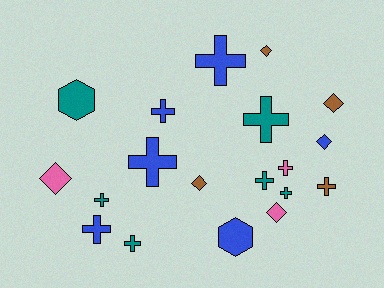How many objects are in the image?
There are 19 objects.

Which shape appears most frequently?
Cross, with 11 objects.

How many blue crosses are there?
There are 4 blue crosses.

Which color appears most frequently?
Teal, with 6 objects.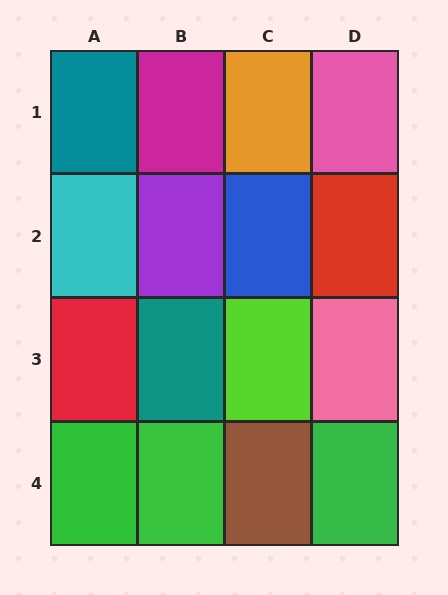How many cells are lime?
1 cell is lime.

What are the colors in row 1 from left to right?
Teal, magenta, orange, pink.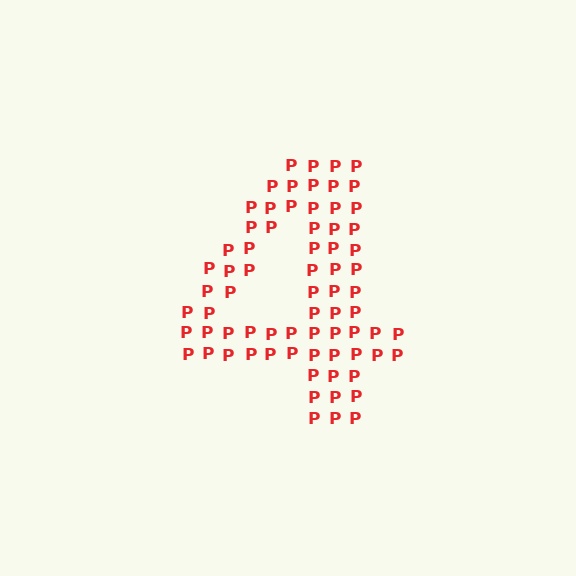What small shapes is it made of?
It is made of small letter P's.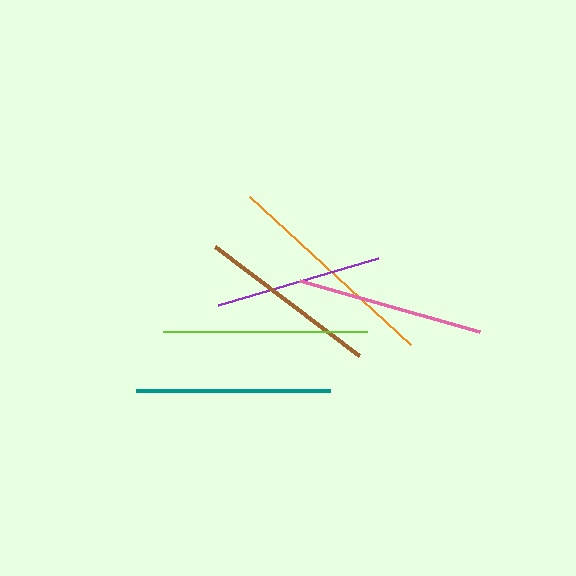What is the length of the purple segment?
The purple segment is approximately 167 pixels long.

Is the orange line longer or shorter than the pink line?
The orange line is longer than the pink line.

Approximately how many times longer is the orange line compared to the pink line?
The orange line is approximately 1.2 times the length of the pink line.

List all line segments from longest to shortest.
From longest to shortest: orange, lime, teal, pink, brown, purple.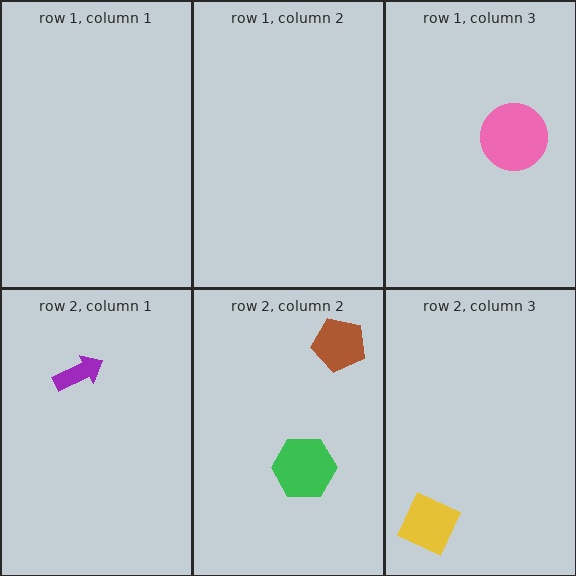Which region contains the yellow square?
The row 2, column 3 region.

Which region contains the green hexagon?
The row 2, column 2 region.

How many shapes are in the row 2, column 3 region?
1.